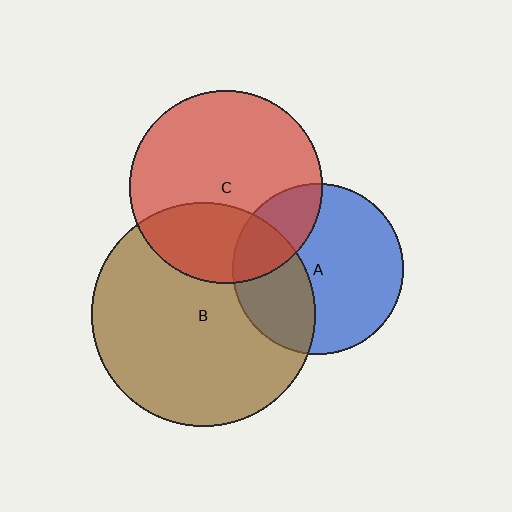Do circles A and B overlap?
Yes.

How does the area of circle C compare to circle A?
Approximately 1.3 times.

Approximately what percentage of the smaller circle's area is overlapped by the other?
Approximately 35%.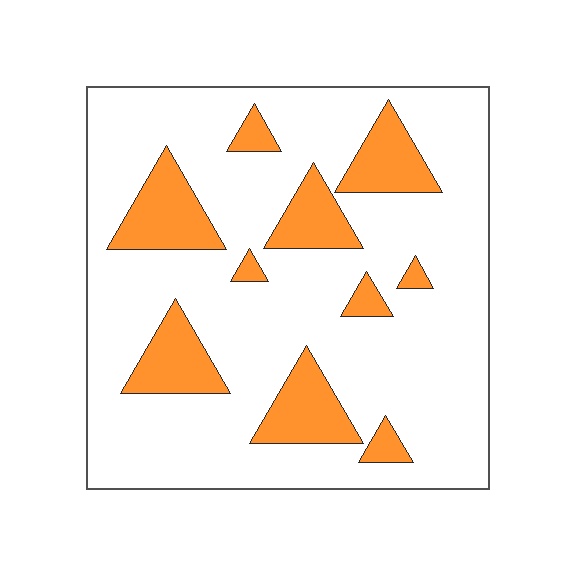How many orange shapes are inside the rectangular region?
10.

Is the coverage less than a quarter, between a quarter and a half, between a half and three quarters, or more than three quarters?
Less than a quarter.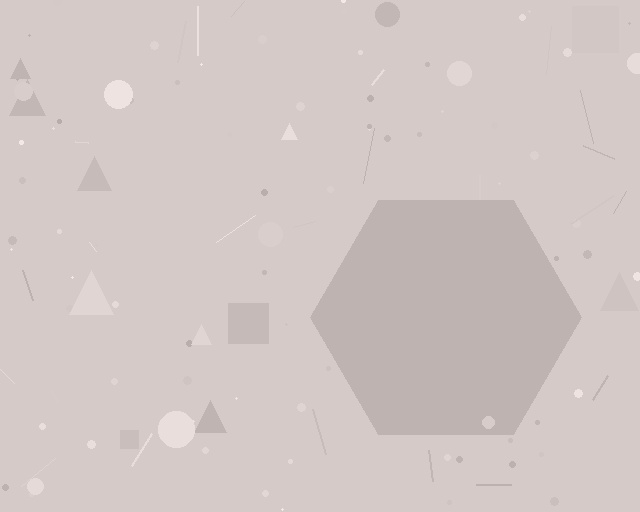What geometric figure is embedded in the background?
A hexagon is embedded in the background.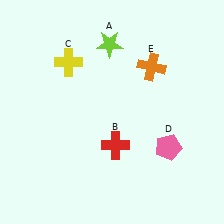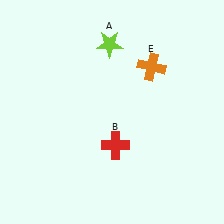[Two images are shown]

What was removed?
The yellow cross (C), the pink pentagon (D) were removed in Image 2.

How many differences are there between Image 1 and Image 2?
There are 2 differences between the two images.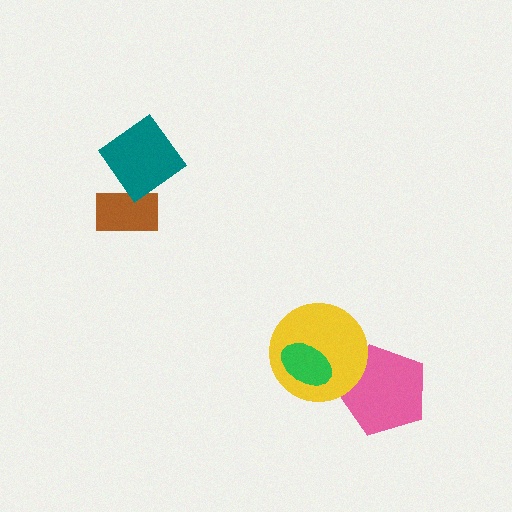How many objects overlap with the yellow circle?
2 objects overlap with the yellow circle.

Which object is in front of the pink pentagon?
The yellow circle is in front of the pink pentagon.